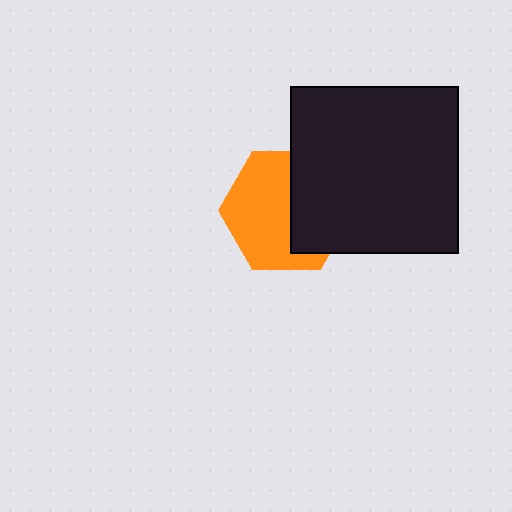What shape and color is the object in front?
The object in front is a black square.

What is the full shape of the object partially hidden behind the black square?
The partially hidden object is an orange hexagon.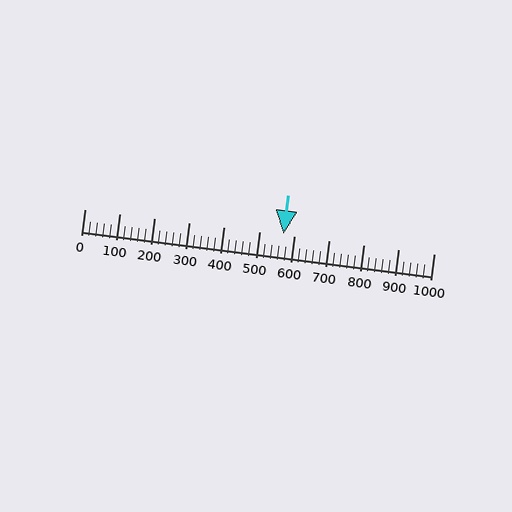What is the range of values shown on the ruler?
The ruler shows values from 0 to 1000.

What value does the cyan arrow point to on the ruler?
The cyan arrow points to approximately 570.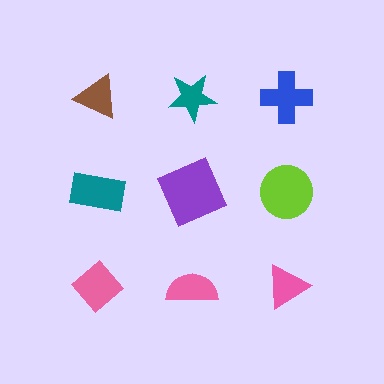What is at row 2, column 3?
A lime circle.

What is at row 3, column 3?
A pink triangle.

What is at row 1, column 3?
A blue cross.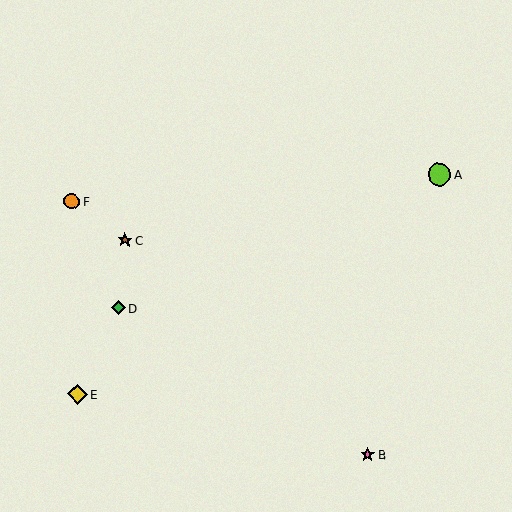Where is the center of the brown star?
The center of the brown star is at (125, 240).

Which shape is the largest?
The lime circle (labeled A) is the largest.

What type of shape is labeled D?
Shape D is a green diamond.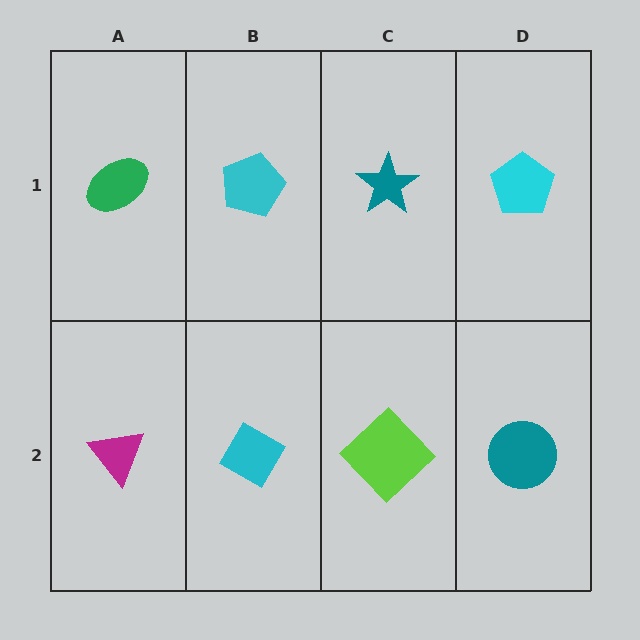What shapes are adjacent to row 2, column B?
A cyan pentagon (row 1, column B), a magenta triangle (row 2, column A), a lime diamond (row 2, column C).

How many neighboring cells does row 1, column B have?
3.